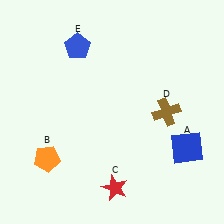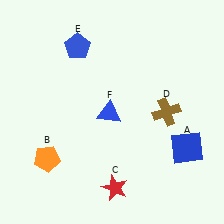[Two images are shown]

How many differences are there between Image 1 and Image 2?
There is 1 difference between the two images.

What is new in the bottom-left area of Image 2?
A blue triangle (F) was added in the bottom-left area of Image 2.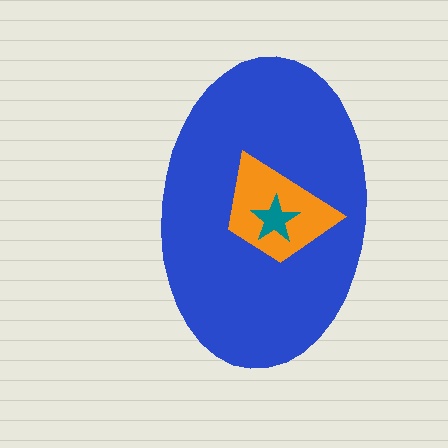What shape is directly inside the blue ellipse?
The orange trapezoid.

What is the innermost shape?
The teal star.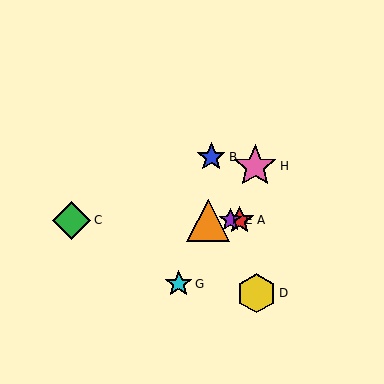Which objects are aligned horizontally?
Objects A, C, E, F are aligned horizontally.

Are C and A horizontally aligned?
Yes, both are at y≈220.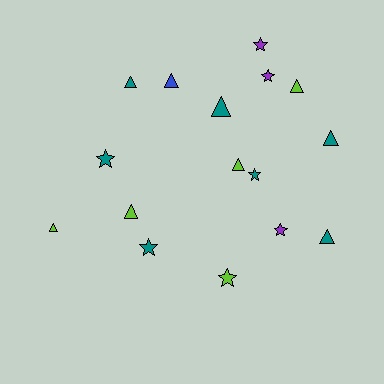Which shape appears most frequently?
Triangle, with 9 objects.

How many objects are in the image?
There are 16 objects.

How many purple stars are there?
There are 3 purple stars.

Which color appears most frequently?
Teal, with 7 objects.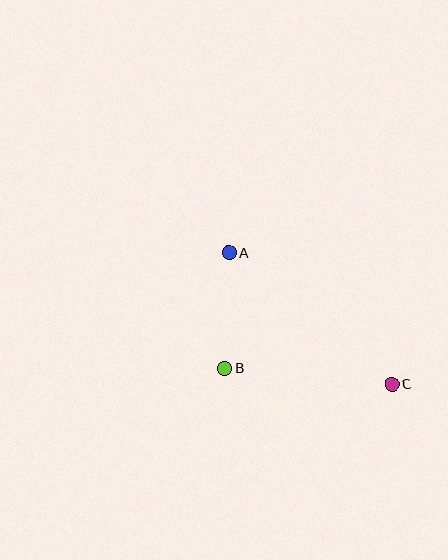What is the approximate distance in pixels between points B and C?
The distance between B and C is approximately 168 pixels.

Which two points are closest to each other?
Points A and B are closest to each other.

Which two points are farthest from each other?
Points A and C are farthest from each other.